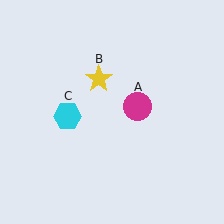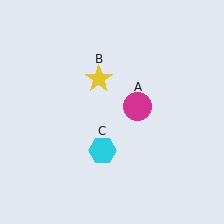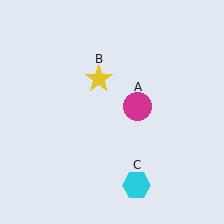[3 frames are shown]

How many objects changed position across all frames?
1 object changed position: cyan hexagon (object C).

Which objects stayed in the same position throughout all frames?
Magenta circle (object A) and yellow star (object B) remained stationary.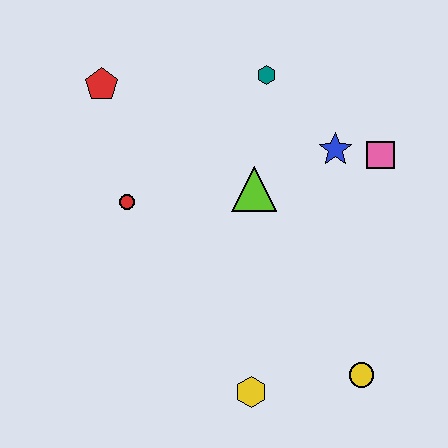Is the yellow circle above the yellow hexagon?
Yes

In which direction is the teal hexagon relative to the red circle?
The teal hexagon is to the right of the red circle.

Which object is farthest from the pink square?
The red pentagon is farthest from the pink square.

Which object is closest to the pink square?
The blue star is closest to the pink square.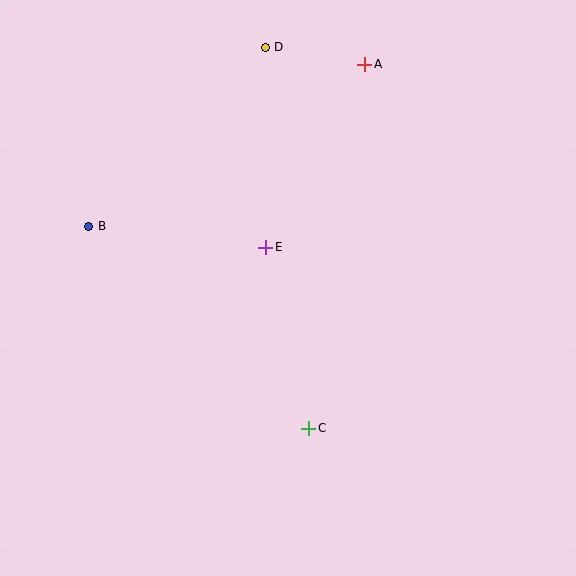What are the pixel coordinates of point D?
Point D is at (265, 47).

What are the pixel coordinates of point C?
Point C is at (309, 428).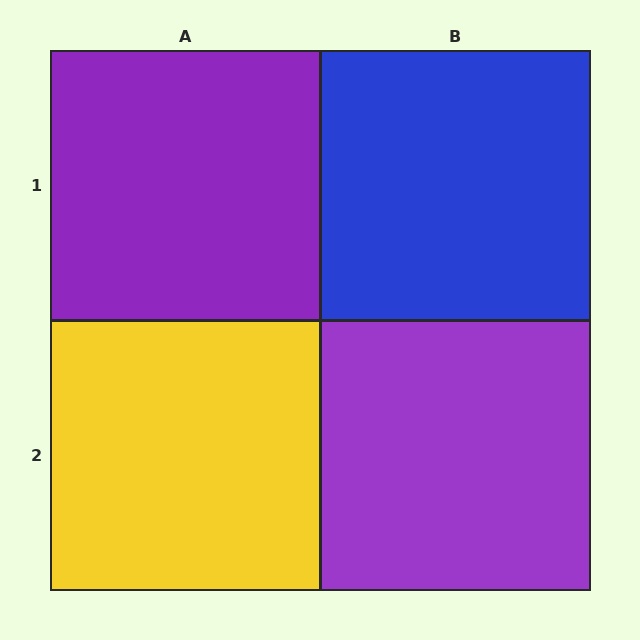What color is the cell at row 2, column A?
Yellow.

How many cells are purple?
2 cells are purple.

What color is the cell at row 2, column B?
Purple.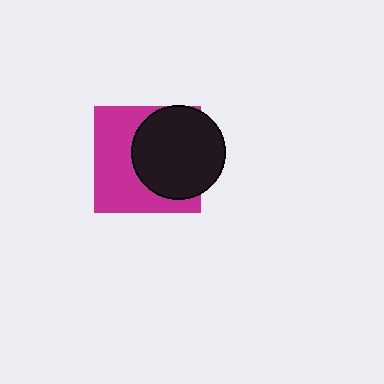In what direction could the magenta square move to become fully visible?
The magenta square could move left. That would shift it out from behind the black circle entirely.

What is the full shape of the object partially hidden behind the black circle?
The partially hidden object is a magenta square.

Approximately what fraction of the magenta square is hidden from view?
Roughly 48% of the magenta square is hidden behind the black circle.